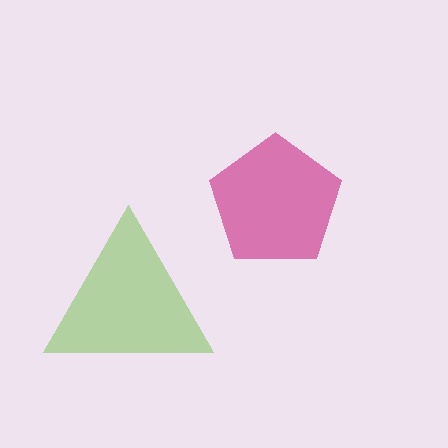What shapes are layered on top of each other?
The layered shapes are: a magenta pentagon, a lime triangle.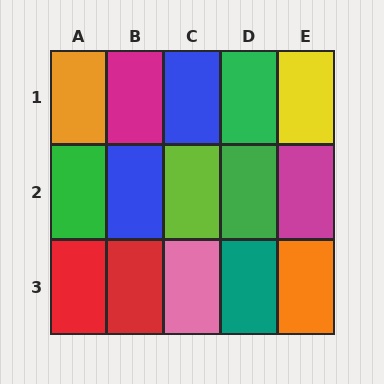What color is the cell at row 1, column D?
Green.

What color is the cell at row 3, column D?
Teal.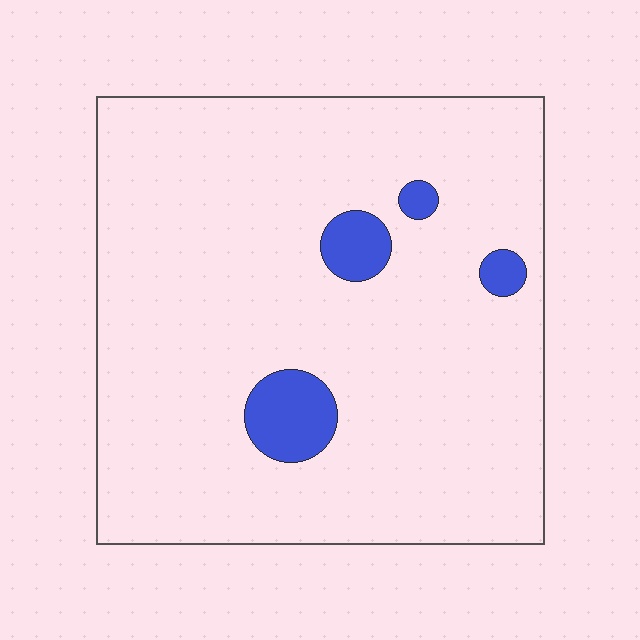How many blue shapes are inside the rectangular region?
4.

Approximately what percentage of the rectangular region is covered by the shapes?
Approximately 5%.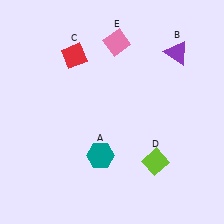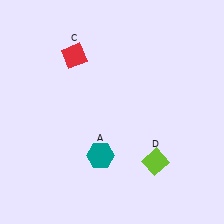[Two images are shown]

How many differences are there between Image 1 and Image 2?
There are 2 differences between the two images.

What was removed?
The purple triangle (B), the pink diamond (E) were removed in Image 2.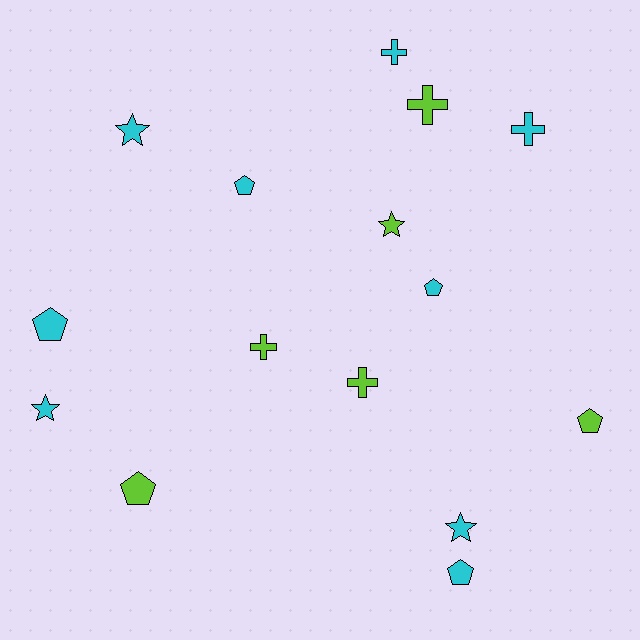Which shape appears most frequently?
Pentagon, with 6 objects.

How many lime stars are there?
There is 1 lime star.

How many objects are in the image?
There are 15 objects.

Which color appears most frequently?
Cyan, with 9 objects.